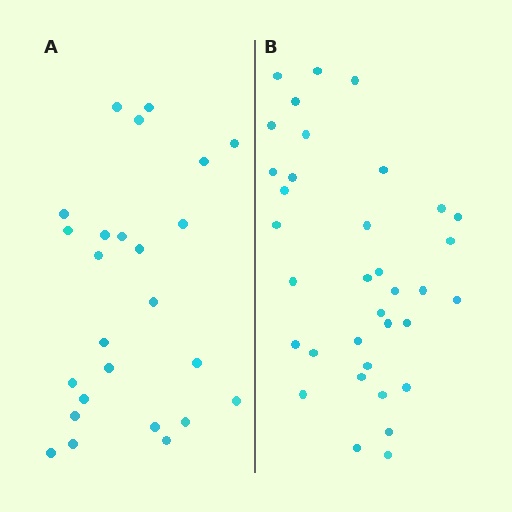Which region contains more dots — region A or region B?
Region B (the right region) has more dots.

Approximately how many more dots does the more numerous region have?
Region B has roughly 10 or so more dots than region A.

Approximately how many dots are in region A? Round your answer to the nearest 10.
About 20 dots. (The exact count is 25, which rounds to 20.)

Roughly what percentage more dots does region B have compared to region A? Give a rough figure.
About 40% more.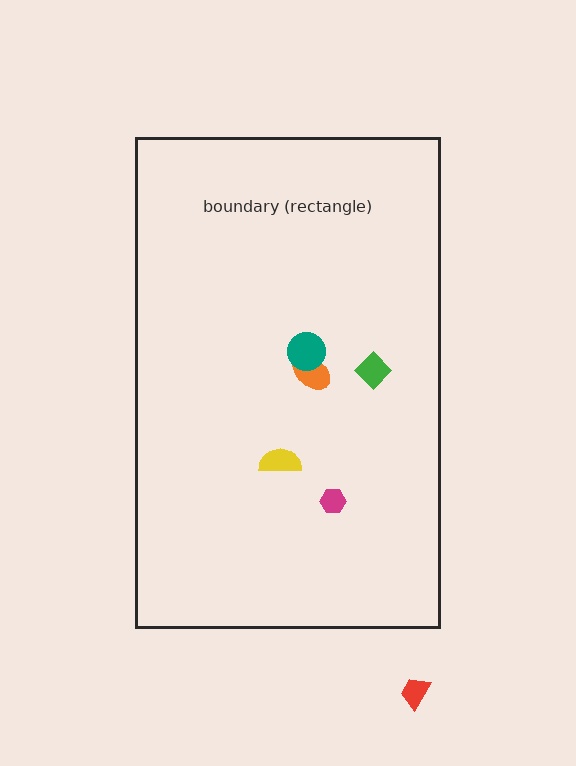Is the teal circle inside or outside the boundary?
Inside.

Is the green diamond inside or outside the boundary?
Inside.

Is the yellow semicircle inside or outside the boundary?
Inside.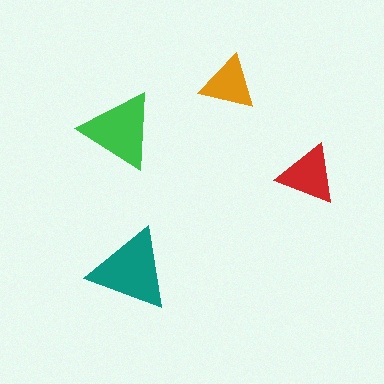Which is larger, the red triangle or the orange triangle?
The red one.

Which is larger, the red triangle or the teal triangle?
The teal one.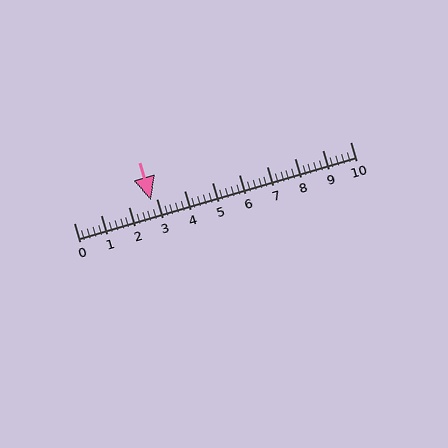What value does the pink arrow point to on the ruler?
The pink arrow points to approximately 2.8.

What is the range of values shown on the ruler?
The ruler shows values from 0 to 10.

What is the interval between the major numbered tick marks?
The major tick marks are spaced 1 units apart.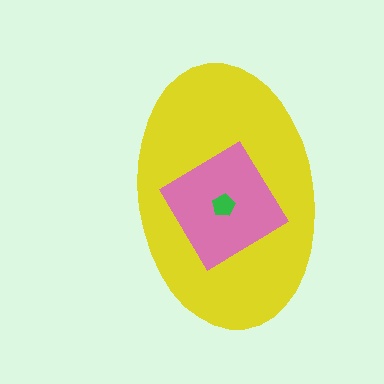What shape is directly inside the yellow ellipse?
The pink diamond.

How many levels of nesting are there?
3.